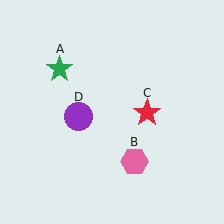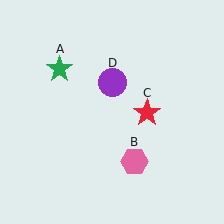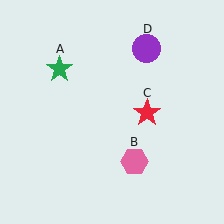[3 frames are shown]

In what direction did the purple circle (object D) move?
The purple circle (object D) moved up and to the right.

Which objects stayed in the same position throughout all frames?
Green star (object A) and pink hexagon (object B) and red star (object C) remained stationary.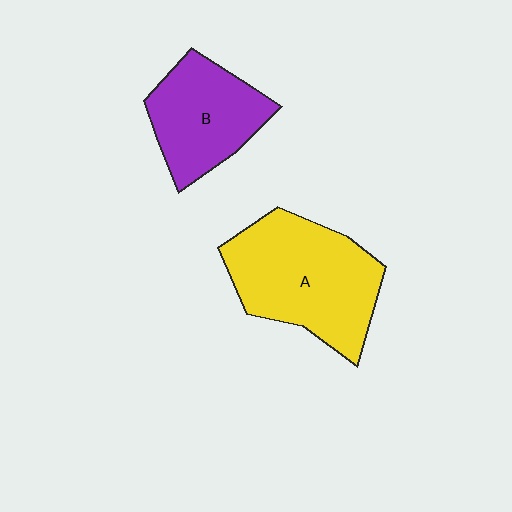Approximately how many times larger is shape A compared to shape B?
Approximately 1.5 times.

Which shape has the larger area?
Shape A (yellow).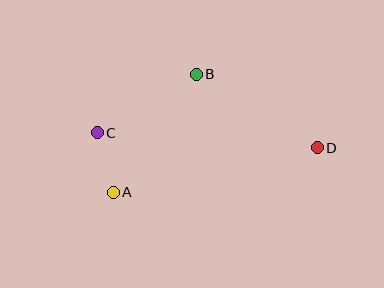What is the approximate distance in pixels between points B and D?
The distance between B and D is approximately 142 pixels.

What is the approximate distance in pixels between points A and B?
The distance between A and B is approximately 144 pixels.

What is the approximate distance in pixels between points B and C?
The distance between B and C is approximately 115 pixels.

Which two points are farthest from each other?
Points C and D are farthest from each other.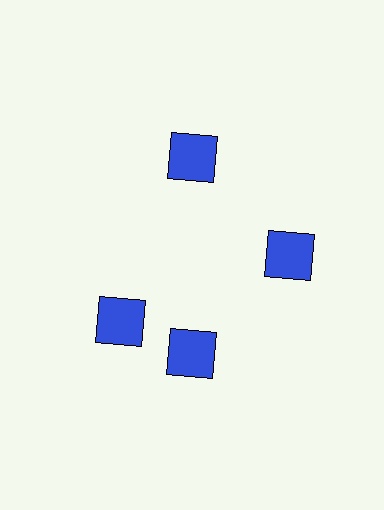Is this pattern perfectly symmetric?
No. The 4 blue squares are arranged in a ring, but one element near the 9 o'clock position is rotated out of alignment along the ring, breaking the 4-fold rotational symmetry.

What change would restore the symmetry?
The symmetry would be restored by rotating it back into even spacing with its neighbors so that all 4 squares sit at equal angles and equal distance from the center.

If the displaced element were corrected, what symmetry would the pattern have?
It would have 4-fold rotational symmetry — the pattern would map onto itself every 90 degrees.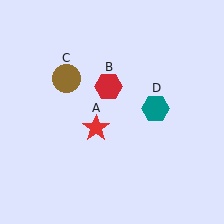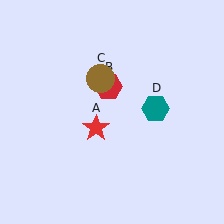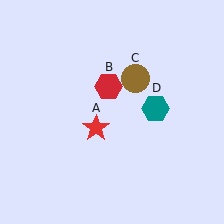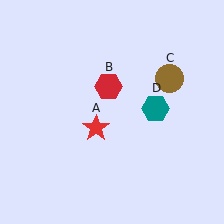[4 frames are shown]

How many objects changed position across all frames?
1 object changed position: brown circle (object C).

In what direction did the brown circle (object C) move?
The brown circle (object C) moved right.